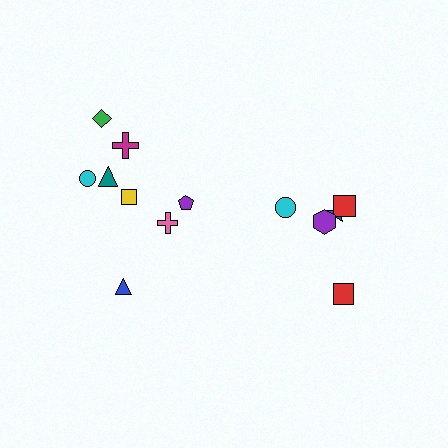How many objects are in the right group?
There are 5 objects.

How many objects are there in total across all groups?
There are 13 objects.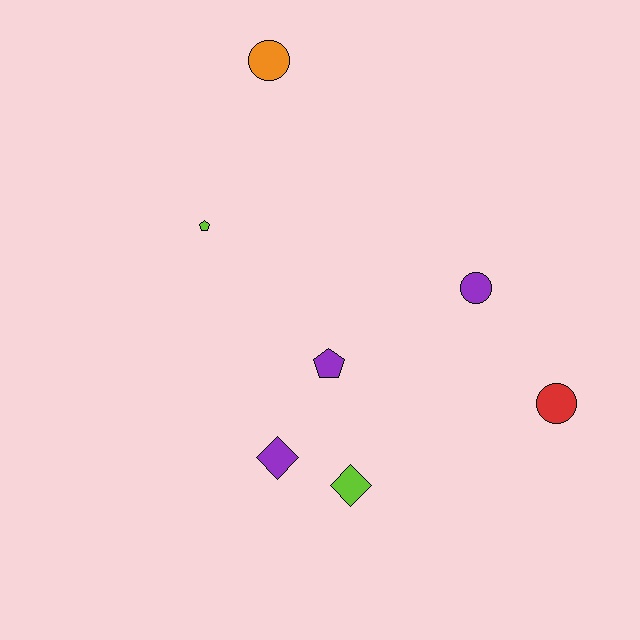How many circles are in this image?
There are 3 circles.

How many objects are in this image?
There are 7 objects.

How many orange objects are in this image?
There is 1 orange object.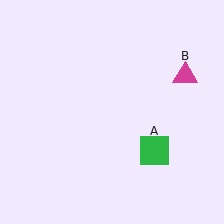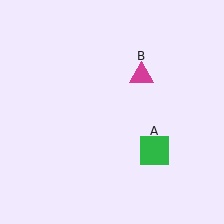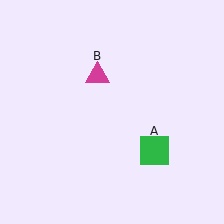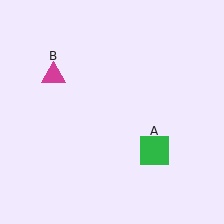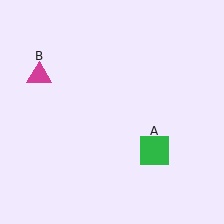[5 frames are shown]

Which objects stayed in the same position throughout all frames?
Green square (object A) remained stationary.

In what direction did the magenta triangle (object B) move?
The magenta triangle (object B) moved left.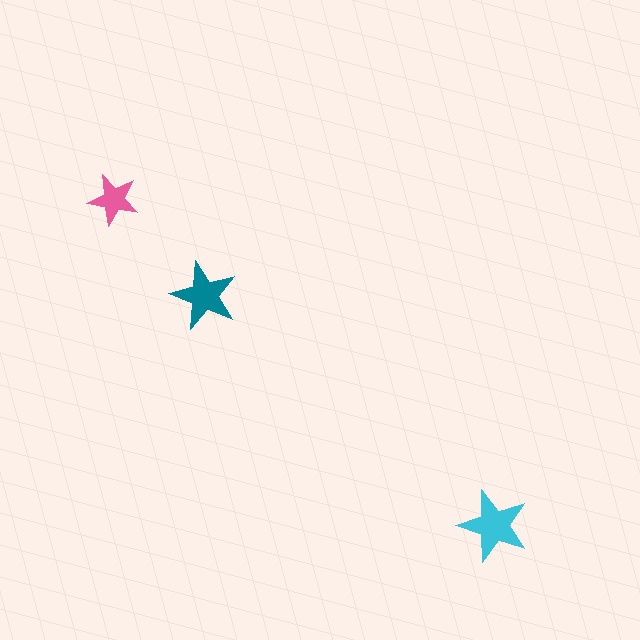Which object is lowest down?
The cyan star is bottommost.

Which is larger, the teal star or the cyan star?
The cyan one.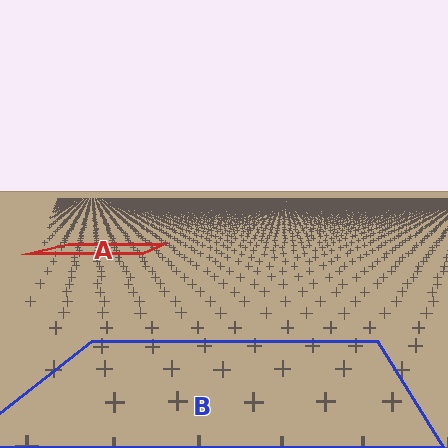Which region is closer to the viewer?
Region B is closer. The texture elements there are larger and more spread out.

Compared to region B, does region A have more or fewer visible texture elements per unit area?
Region A has more texture elements per unit area — they are packed more densely because it is farther away.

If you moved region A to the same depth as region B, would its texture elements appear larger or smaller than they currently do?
They would appear larger. At a closer depth, the same texture elements are projected at a bigger on-screen size.